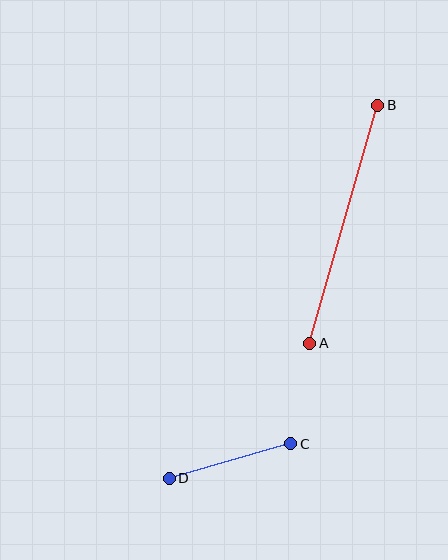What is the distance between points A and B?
The distance is approximately 248 pixels.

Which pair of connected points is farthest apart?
Points A and B are farthest apart.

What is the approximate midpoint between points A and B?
The midpoint is at approximately (344, 224) pixels.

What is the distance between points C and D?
The distance is approximately 126 pixels.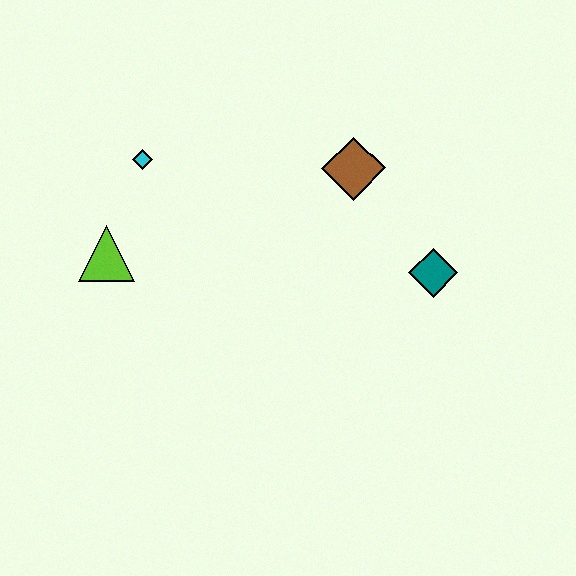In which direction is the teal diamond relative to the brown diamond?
The teal diamond is below the brown diamond.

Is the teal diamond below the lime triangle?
Yes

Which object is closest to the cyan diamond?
The lime triangle is closest to the cyan diamond.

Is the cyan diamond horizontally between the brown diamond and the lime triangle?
Yes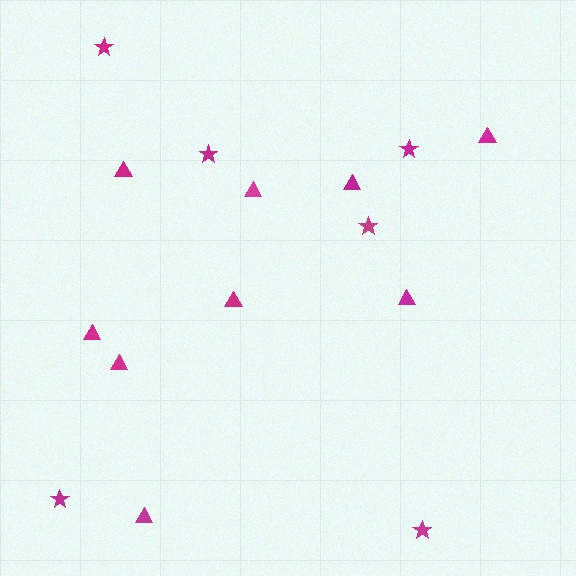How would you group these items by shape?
There are 2 groups: one group of stars (6) and one group of triangles (9).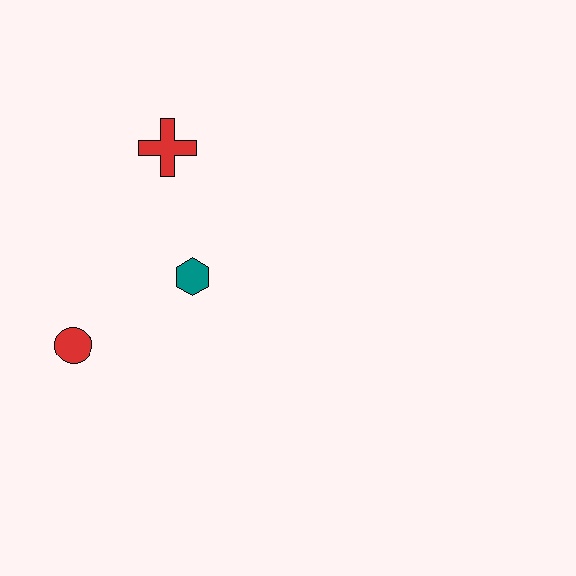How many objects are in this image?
There are 3 objects.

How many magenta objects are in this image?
There are no magenta objects.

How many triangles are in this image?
There are no triangles.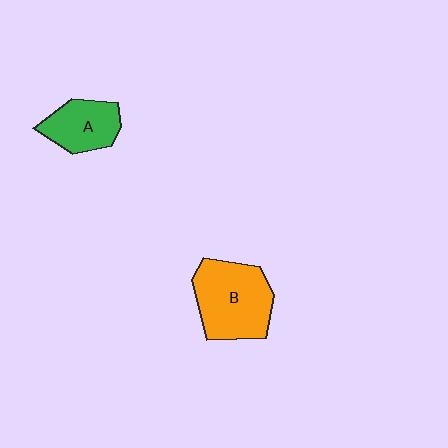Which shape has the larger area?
Shape B (orange).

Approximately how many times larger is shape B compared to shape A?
Approximately 1.6 times.